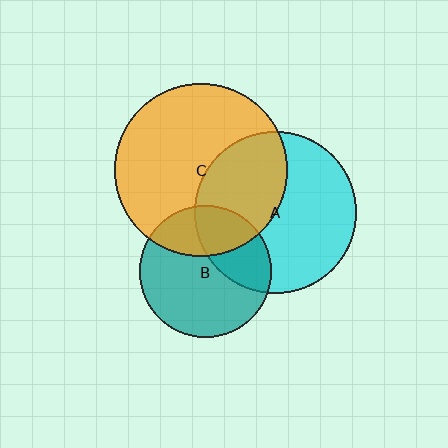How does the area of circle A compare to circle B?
Approximately 1.5 times.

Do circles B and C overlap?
Yes.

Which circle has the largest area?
Circle C (orange).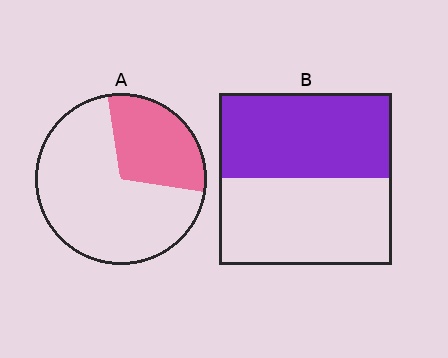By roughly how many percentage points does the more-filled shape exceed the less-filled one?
By roughly 20 percentage points (B over A).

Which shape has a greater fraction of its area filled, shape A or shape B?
Shape B.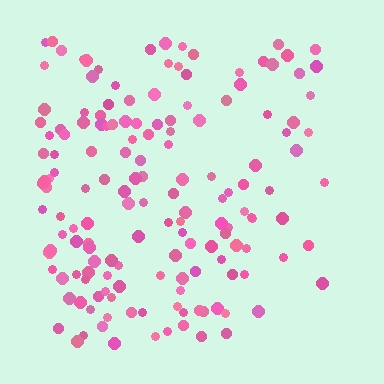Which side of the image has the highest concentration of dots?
The left.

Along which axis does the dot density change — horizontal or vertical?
Horizontal.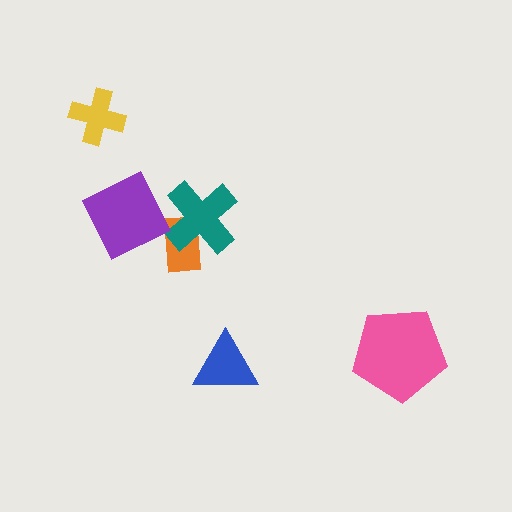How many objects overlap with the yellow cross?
0 objects overlap with the yellow cross.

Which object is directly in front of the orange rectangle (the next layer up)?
The teal cross is directly in front of the orange rectangle.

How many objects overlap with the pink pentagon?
0 objects overlap with the pink pentagon.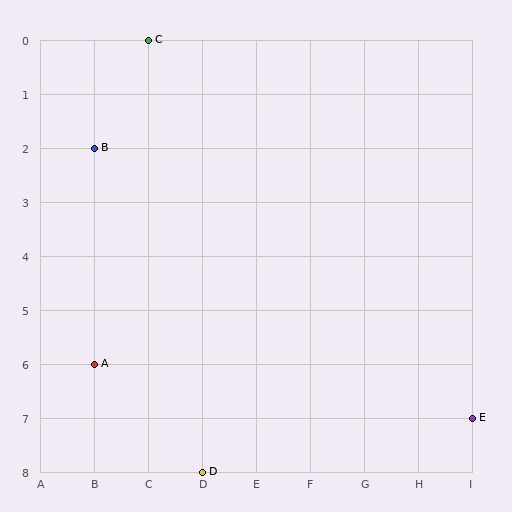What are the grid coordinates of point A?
Point A is at grid coordinates (B, 6).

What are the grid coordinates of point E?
Point E is at grid coordinates (I, 7).